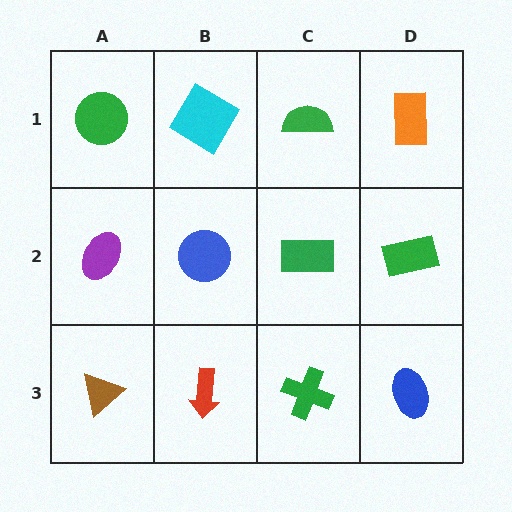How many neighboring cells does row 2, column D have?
3.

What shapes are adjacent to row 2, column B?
A cyan diamond (row 1, column B), a red arrow (row 3, column B), a purple ellipse (row 2, column A), a green rectangle (row 2, column C).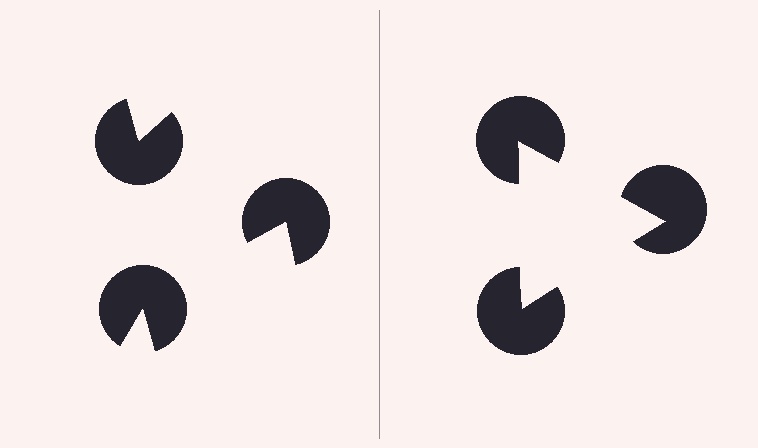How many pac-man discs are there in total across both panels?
6 — 3 on each side.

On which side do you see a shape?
An illusory triangle appears on the right side. On the left side the wedge cuts are rotated, so no coherent shape forms.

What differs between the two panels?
The pac-man discs are positioned identically on both sides; only the wedge orientations differ. On the right they align to a triangle; on the left they are misaligned.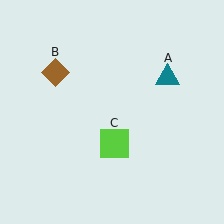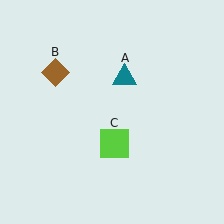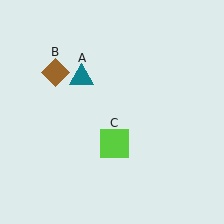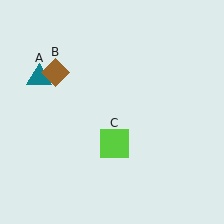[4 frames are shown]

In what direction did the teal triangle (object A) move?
The teal triangle (object A) moved left.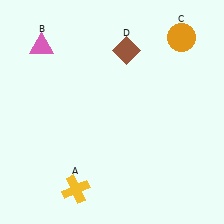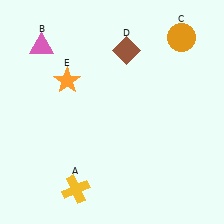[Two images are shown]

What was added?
An orange star (E) was added in Image 2.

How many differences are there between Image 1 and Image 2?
There is 1 difference between the two images.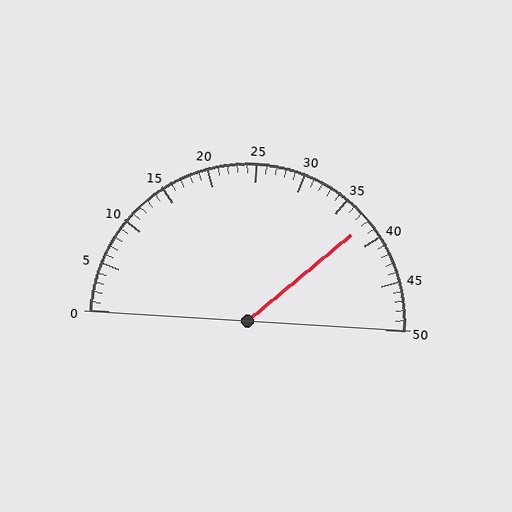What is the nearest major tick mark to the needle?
The nearest major tick mark is 40.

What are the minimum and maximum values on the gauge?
The gauge ranges from 0 to 50.